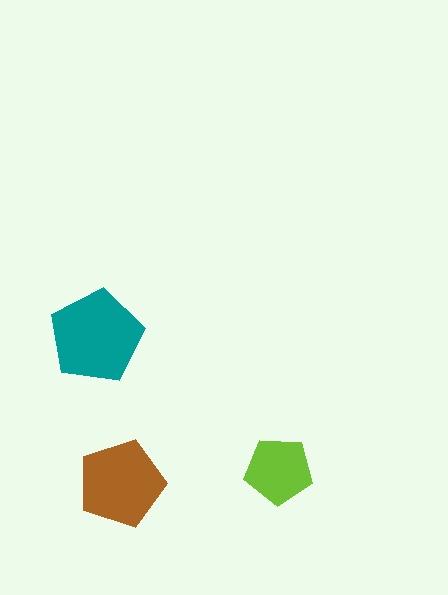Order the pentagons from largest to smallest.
the teal one, the brown one, the lime one.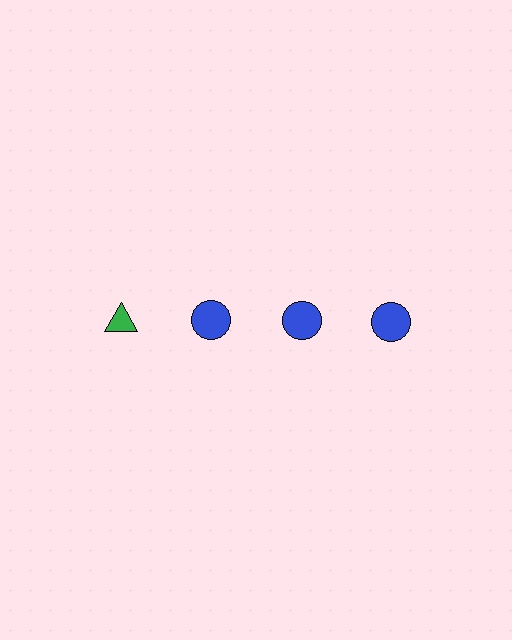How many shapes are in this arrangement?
There are 4 shapes arranged in a grid pattern.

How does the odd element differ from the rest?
It differs in both color (green instead of blue) and shape (triangle instead of circle).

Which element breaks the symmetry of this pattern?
The green triangle in the top row, leftmost column breaks the symmetry. All other shapes are blue circles.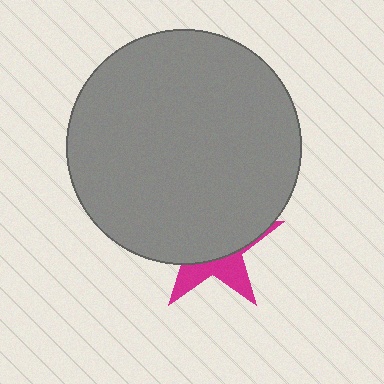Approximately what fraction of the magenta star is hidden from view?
Roughly 67% of the magenta star is hidden behind the gray circle.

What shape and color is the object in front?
The object in front is a gray circle.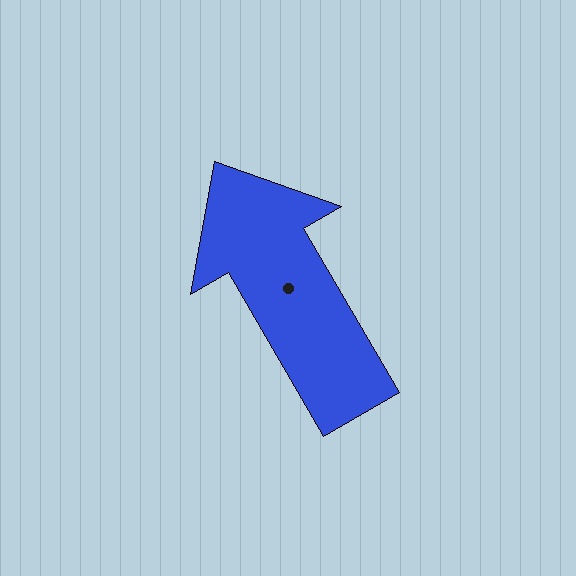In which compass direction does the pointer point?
Northwest.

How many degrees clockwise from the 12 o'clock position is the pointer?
Approximately 330 degrees.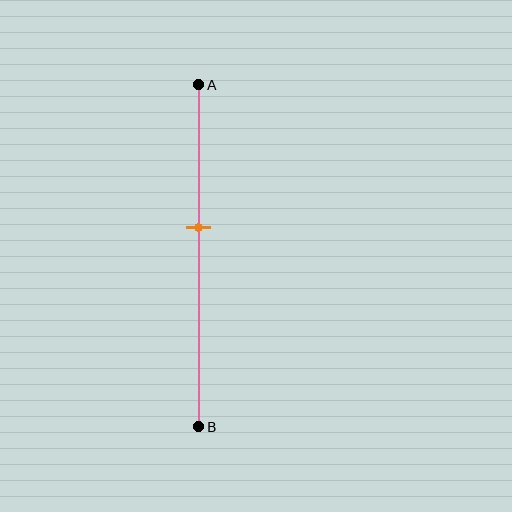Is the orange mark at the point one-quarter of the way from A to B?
No, the mark is at about 40% from A, not at the 25% one-quarter point.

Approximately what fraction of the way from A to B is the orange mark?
The orange mark is approximately 40% of the way from A to B.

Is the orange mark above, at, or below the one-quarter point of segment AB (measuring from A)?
The orange mark is below the one-quarter point of segment AB.